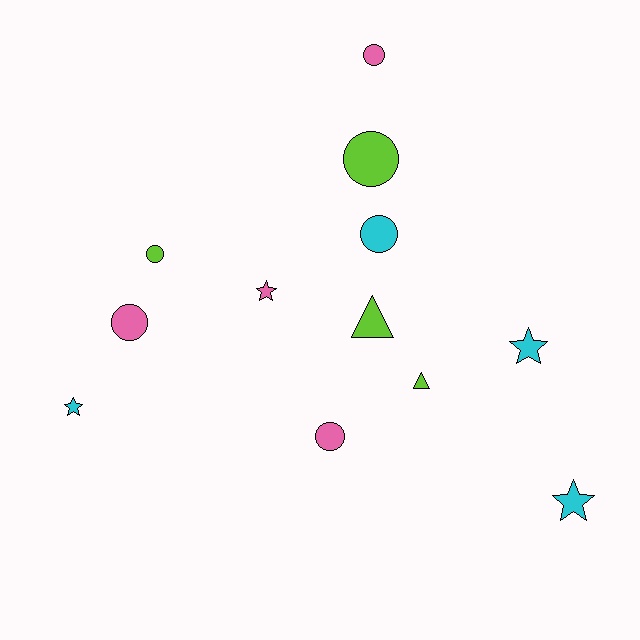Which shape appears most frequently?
Circle, with 6 objects.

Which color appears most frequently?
Pink, with 4 objects.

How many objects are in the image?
There are 12 objects.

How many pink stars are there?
There is 1 pink star.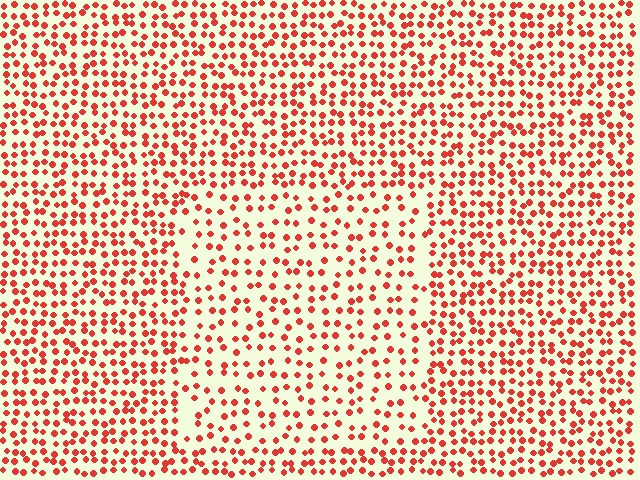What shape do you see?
I see a rectangle.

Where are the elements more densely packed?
The elements are more densely packed outside the rectangle boundary.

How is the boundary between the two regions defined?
The boundary is defined by a change in element density (approximately 1.6x ratio). All elements are the same color, size, and shape.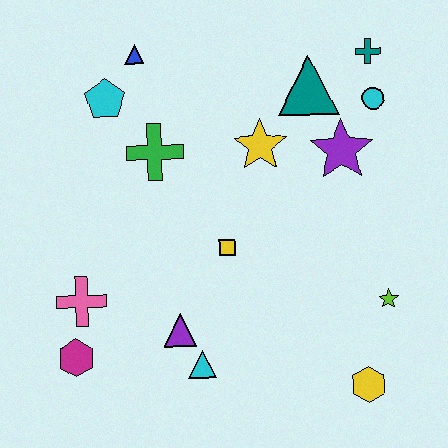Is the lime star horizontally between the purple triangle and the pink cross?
No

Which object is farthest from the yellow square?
The teal cross is farthest from the yellow square.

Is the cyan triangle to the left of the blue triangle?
No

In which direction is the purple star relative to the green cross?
The purple star is to the right of the green cross.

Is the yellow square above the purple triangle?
Yes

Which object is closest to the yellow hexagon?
The lime star is closest to the yellow hexagon.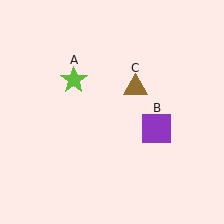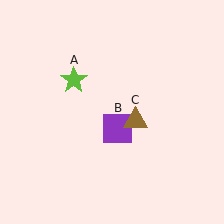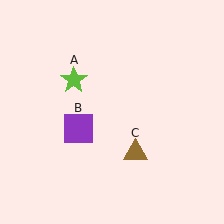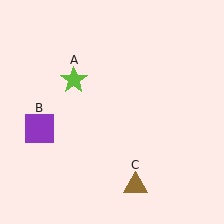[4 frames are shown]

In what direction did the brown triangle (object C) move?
The brown triangle (object C) moved down.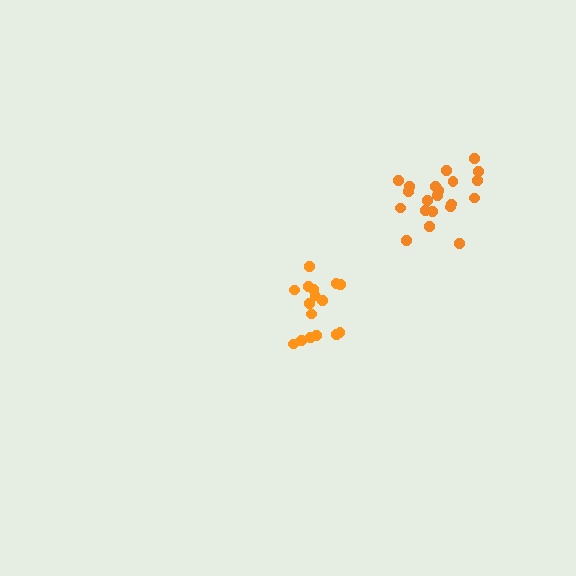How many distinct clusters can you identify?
There are 2 distinct clusters.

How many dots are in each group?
Group 1: 16 dots, Group 2: 21 dots (37 total).